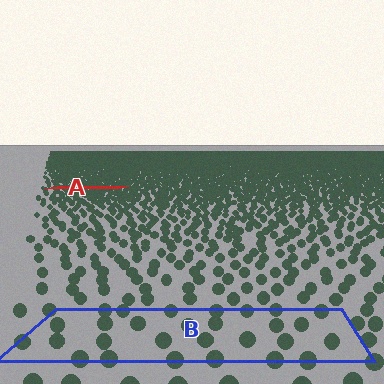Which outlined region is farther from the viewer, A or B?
Region A is farther from the viewer — the texture elements inside it appear smaller and more densely packed.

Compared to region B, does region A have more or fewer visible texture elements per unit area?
Region A has more texture elements per unit area — they are packed more densely because it is farther away.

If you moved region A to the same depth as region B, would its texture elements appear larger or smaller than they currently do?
They would appear larger. At a closer depth, the same texture elements are projected at a bigger on-screen size.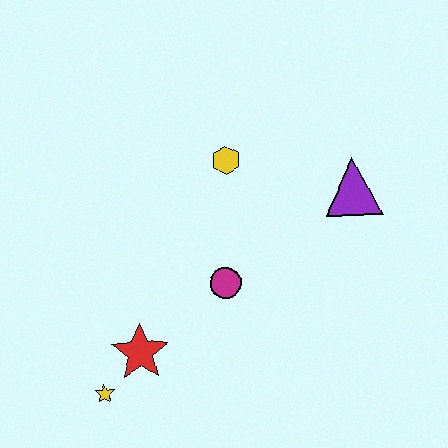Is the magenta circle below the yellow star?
No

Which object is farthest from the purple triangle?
The yellow star is farthest from the purple triangle.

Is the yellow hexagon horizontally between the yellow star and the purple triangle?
Yes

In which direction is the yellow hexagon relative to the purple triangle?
The yellow hexagon is to the left of the purple triangle.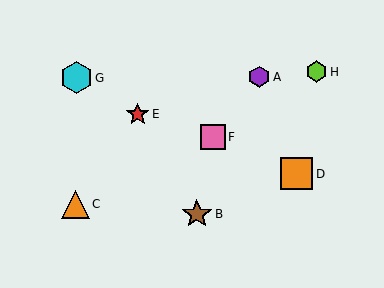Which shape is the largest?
The orange square (labeled D) is the largest.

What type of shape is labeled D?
Shape D is an orange square.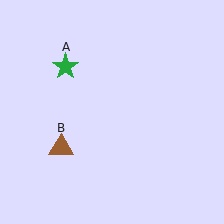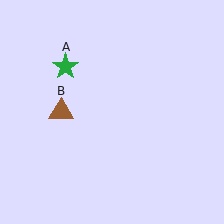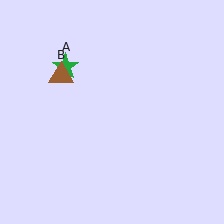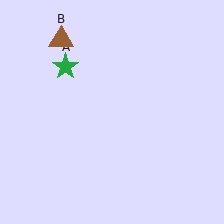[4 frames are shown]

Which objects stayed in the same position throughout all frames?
Green star (object A) remained stationary.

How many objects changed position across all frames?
1 object changed position: brown triangle (object B).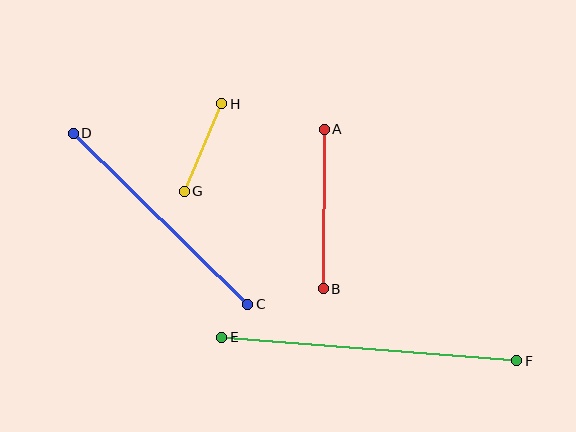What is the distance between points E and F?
The distance is approximately 296 pixels.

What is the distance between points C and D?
The distance is approximately 244 pixels.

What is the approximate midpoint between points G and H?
The midpoint is at approximately (203, 147) pixels.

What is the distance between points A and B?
The distance is approximately 159 pixels.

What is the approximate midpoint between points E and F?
The midpoint is at approximately (369, 349) pixels.